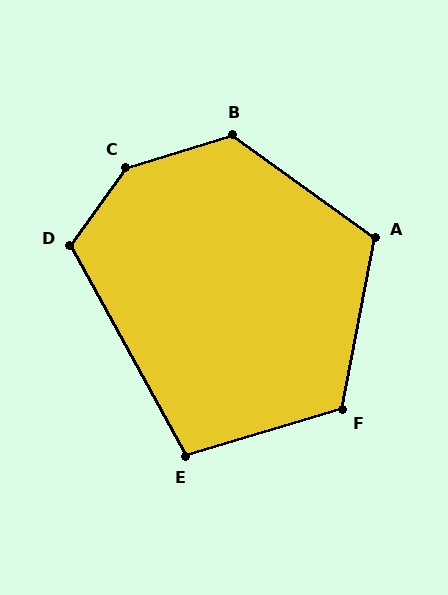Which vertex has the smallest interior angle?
E, at approximately 102 degrees.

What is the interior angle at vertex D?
Approximately 115 degrees (obtuse).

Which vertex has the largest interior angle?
C, at approximately 143 degrees.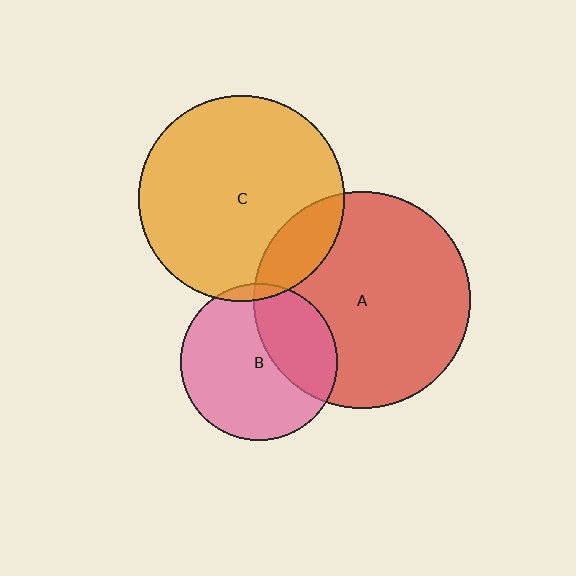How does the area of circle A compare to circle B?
Approximately 1.9 times.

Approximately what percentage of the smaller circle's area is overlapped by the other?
Approximately 5%.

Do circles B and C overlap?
Yes.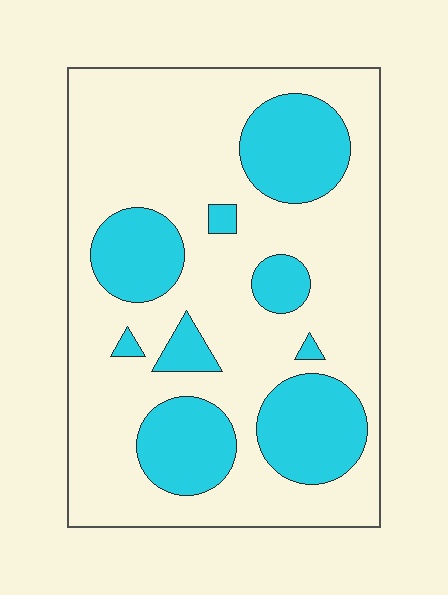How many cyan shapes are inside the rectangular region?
9.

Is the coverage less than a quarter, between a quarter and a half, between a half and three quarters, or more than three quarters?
Between a quarter and a half.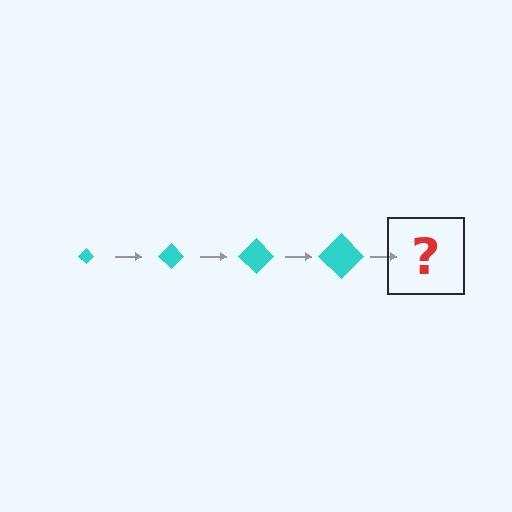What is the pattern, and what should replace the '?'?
The pattern is that the diamond gets progressively larger each step. The '?' should be a cyan diamond, larger than the previous one.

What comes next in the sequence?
The next element should be a cyan diamond, larger than the previous one.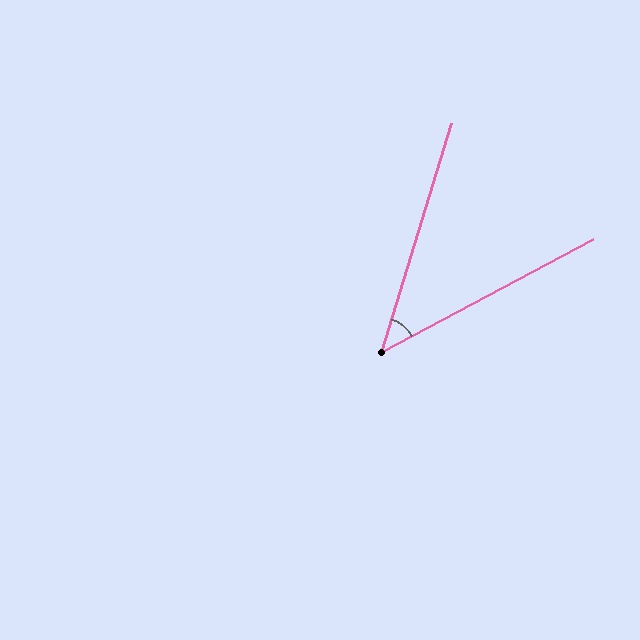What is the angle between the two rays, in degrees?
Approximately 45 degrees.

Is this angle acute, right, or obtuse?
It is acute.